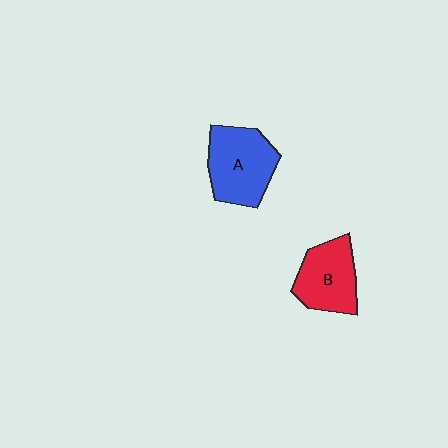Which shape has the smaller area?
Shape B (red).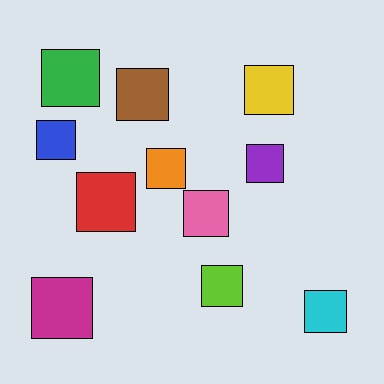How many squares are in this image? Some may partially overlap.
There are 11 squares.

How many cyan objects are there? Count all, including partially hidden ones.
There is 1 cyan object.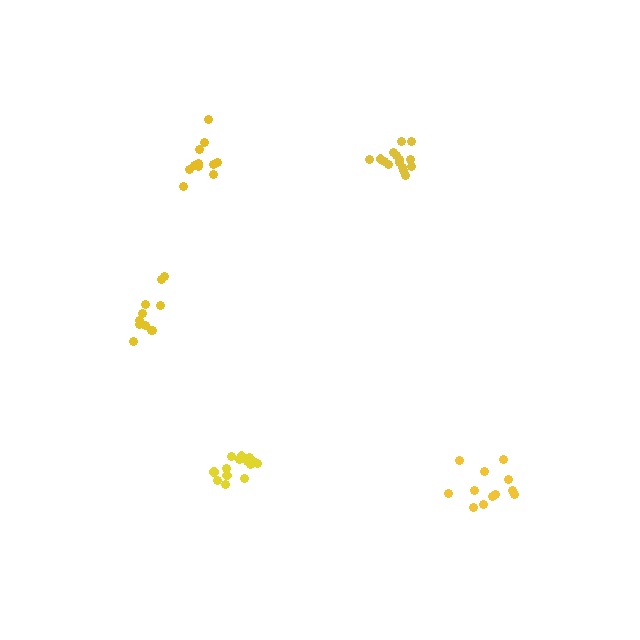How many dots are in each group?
Group 1: 11 dots, Group 2: 12 dots, Group 3: 11 dots, Group 4: 14 dots, Group 5: 15 dots (63 total).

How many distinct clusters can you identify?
There are 5 distinct clusters.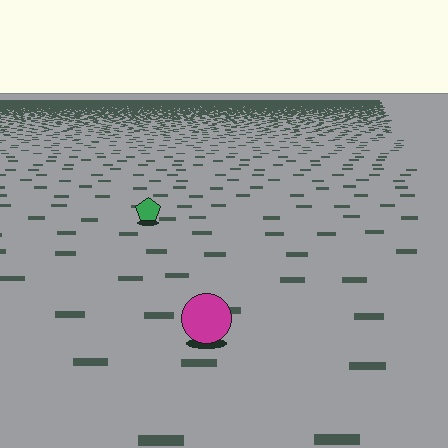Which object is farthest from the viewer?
The green pentagon is farthest from the viewer. It appears smaller and the ground texture around it is denser.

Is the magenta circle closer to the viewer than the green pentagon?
Yes. The magenta circle is closer — you can tell from the texture gradient: the ground texture is coarser near it.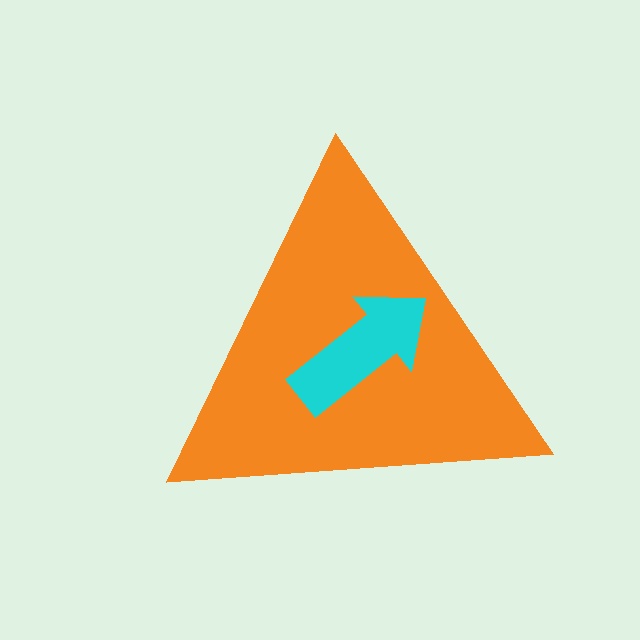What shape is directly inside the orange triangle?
The cyan arrow.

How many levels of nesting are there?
2.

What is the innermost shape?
The cyan arrow.